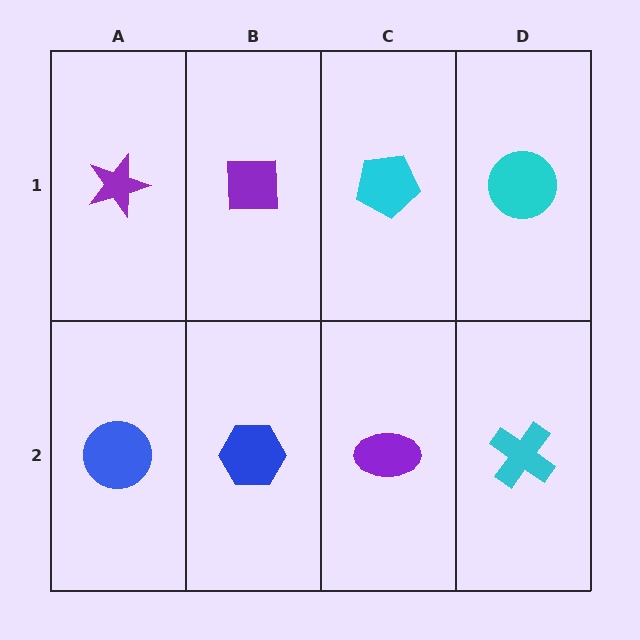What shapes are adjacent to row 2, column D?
A cyan circle (row 1, column D), a purple ellipse (row 2, column C).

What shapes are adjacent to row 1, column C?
A purple ellipse (row 2, column C), a purple square (row 1, column B), a cyan circle (row 1, column D).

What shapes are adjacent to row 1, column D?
A cyan cross (row 2, column D), a cyan pentagon (row 1, column C).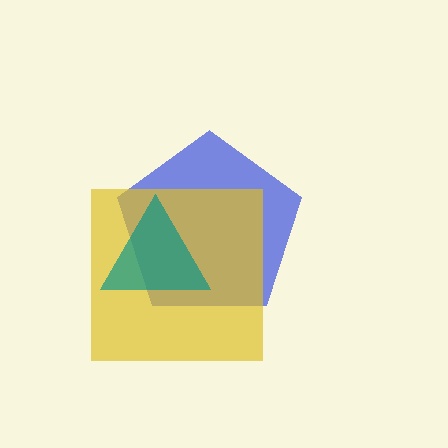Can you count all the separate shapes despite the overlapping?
Yes, there are 3 separate shapes.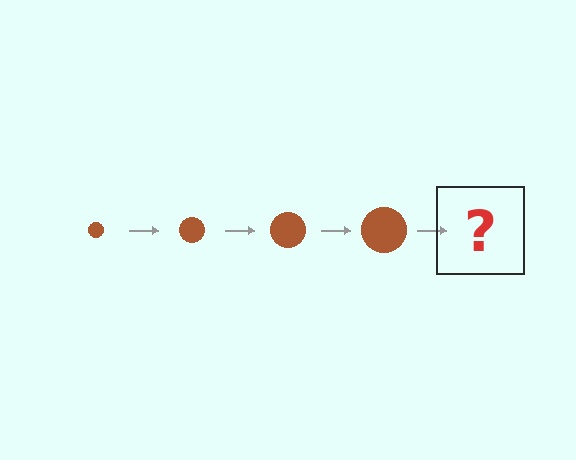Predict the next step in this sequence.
The next step is a brown circle, larger than the previous one.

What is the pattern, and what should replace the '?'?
The pattern is that the circle gets progressively larger each step. The '?' should be a brown circle, larger than the previous one.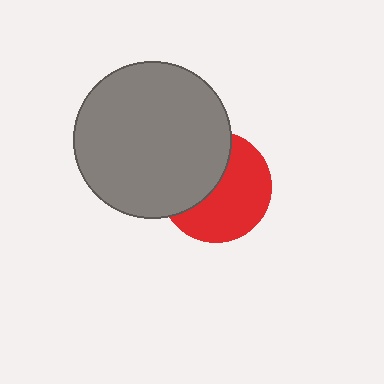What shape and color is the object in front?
The object in front is a gray circle.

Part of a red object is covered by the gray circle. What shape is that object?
It is a circle.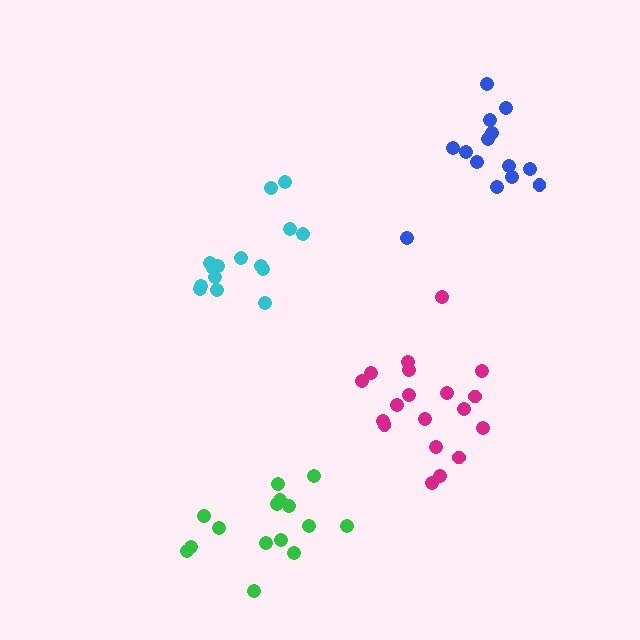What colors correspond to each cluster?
The clusters are colored: cyan, green, blue, magenta.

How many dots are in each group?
Group 1: 15 dots, Group 2: 15 dots, Group 3: 14 dots, Group 4: 19 dots (63 total).